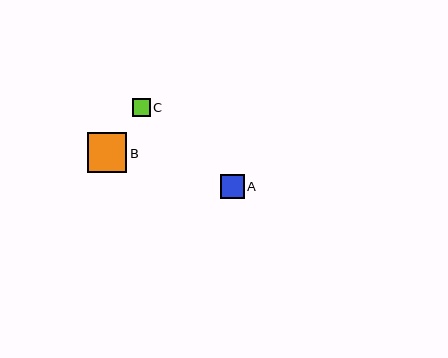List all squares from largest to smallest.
From largest to smallest: B, A, C.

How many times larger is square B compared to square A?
Square B is approximately 1.7 times the size of square A.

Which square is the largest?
Square B is the largest with a size of approximately 40 pixels.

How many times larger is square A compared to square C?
Square A is approximately 1.3 times the size of square C.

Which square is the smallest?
Square C is the smallest with a size of approximately 18 pixels.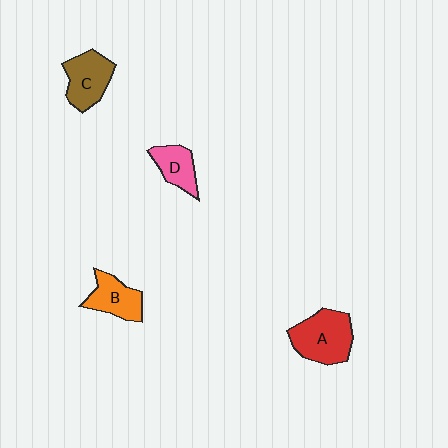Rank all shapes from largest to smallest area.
From largest to smallest: A (red), C (brown), B (orange), D (pink).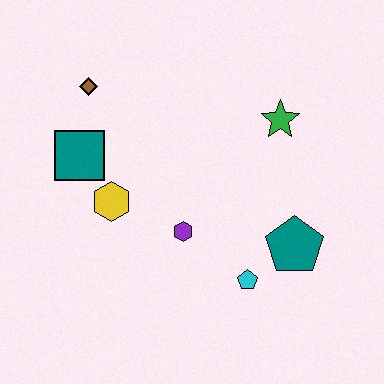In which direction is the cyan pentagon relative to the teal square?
The cyan pentagon is to the right of the teal square.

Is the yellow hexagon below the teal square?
Yes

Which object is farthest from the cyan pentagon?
The brown diamond is farthest from the cyan pentagon.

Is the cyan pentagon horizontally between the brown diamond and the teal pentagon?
Yes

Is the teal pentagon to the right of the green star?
Yes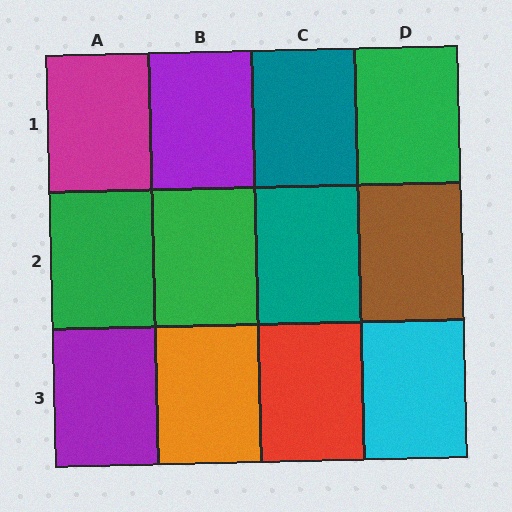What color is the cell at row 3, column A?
Purple.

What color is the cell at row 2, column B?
Green.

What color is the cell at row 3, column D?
Cyan.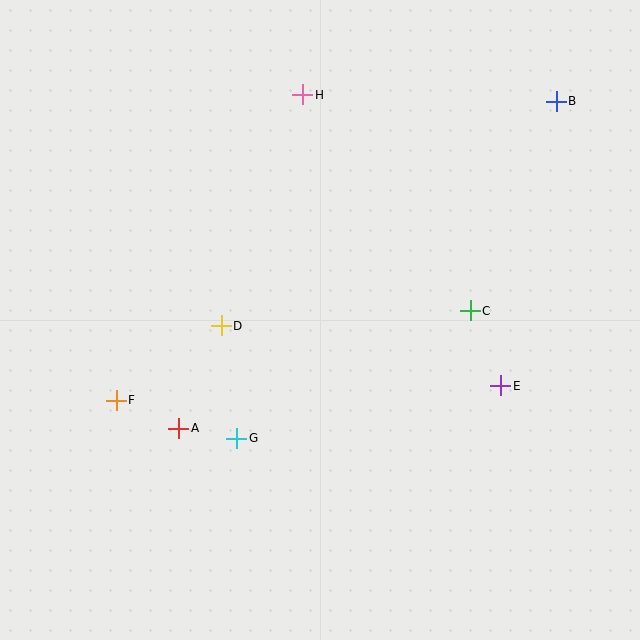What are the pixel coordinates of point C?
Point C is at (470, 311).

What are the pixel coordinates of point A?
Point A is at (179, 428).